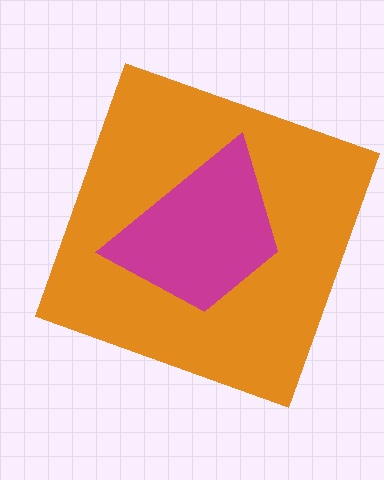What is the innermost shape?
The magenta trapezoid.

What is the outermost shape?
The orange square.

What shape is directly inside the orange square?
The magenta trapezoid.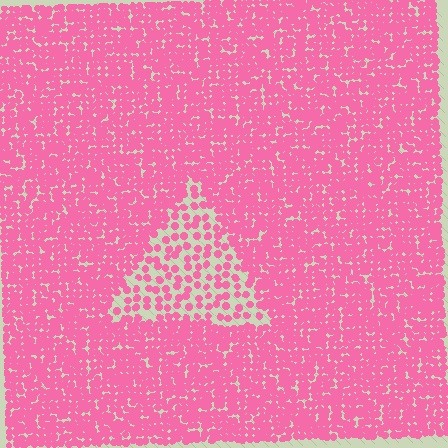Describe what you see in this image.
The image contains small pink elements arranged at two different densities. A triangle-shaped region is visible where the elements are less densely packed than the surrounding area.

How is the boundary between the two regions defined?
The boundary is defined by a change in element density (approximately 2.4x ratio). All elements are the same color, size, and shape.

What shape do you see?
I see a triangle.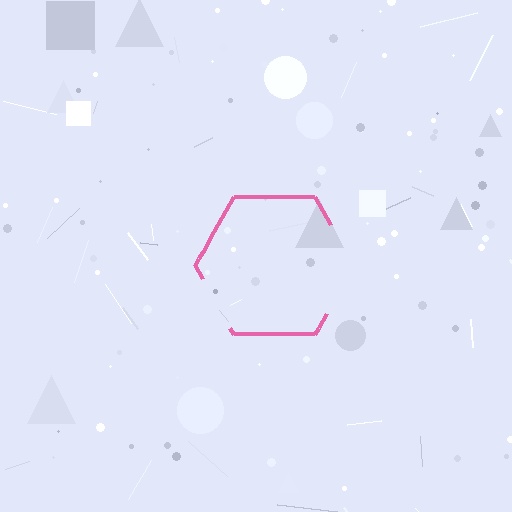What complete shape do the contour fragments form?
The contour fragments form a hexagon.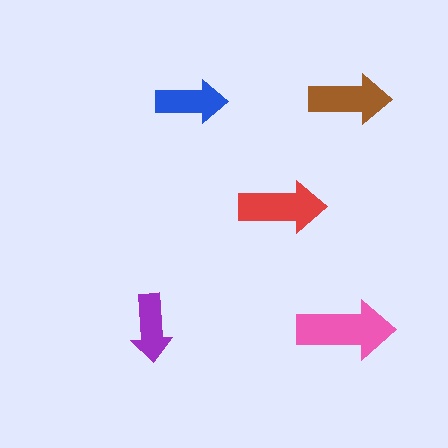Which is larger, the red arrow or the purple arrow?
The red one.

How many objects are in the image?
There are 5 objects in the image.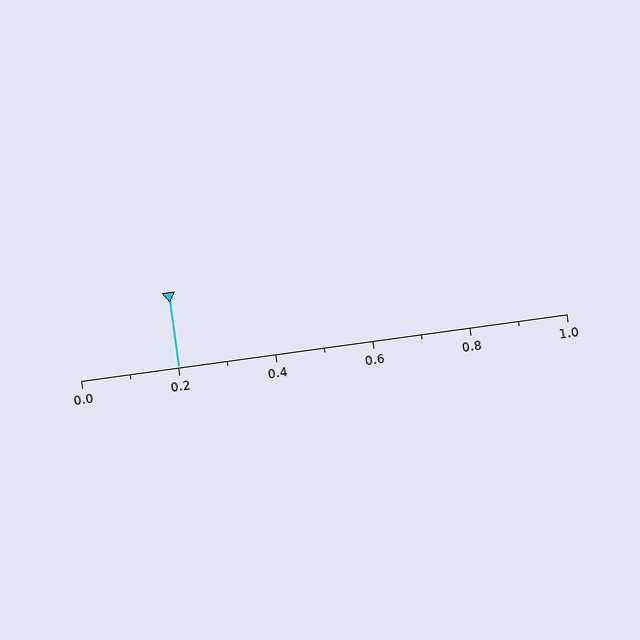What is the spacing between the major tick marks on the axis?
The major ticks are spaced 0.2 apart.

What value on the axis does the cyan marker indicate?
The marker indicates approximately 0.2.